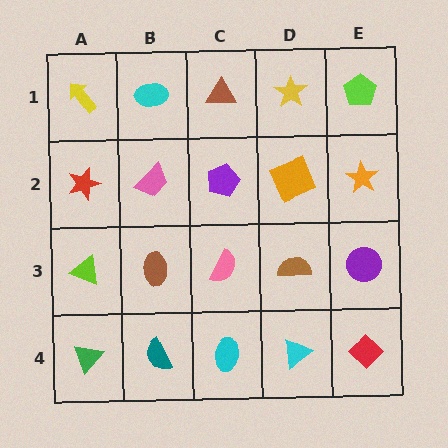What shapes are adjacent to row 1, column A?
A red star (row 2, column A), a cyan ellipse (row 1, column B).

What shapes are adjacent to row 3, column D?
An orange square (row 2, column D), a cyan triangle (row 4, column D), a pink semicircle (row 3, column C), a purple circle (row 3, column E).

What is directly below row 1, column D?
An orange square.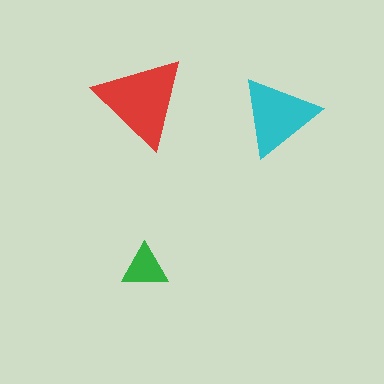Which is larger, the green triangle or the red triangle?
The red one.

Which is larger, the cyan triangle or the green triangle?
The cyan one.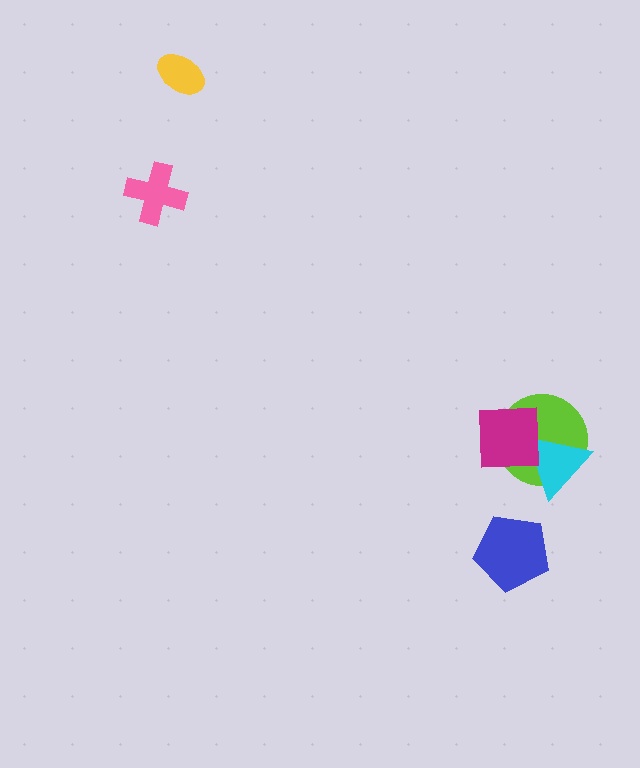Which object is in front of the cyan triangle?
The magenta square is in front of the cyan triangle.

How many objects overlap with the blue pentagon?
0 objects overlap with the blue pentagon.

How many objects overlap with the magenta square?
2 objects overlap with the magenta square.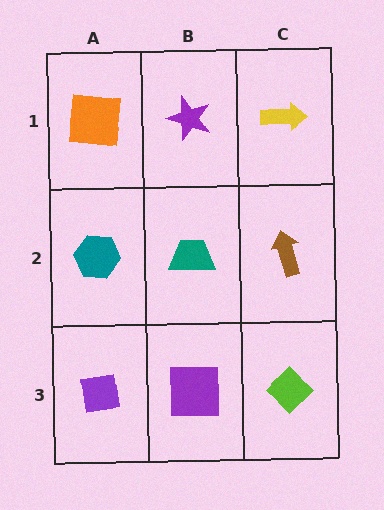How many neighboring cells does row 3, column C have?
2.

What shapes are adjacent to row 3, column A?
A teal hexagon (row 2, column A), a purple square (row 3, column B).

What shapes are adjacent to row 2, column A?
An orange square (row 1, column A), a purple square (row 3, column A), a teal trapezoid (row 2, column B).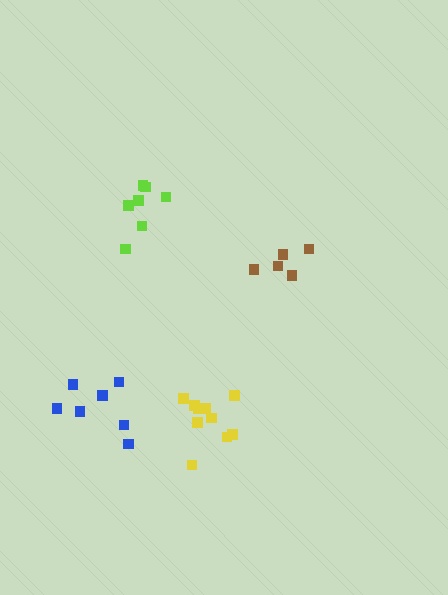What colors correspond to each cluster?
The clusters are colored: yellow, lime, brown, blue.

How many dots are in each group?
Group 1: 11 dots, Group 2: 7 dots, Group 3: 5 dots, Group 4: 7 dots (30 total).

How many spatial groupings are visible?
There are 4 spatial groupings.